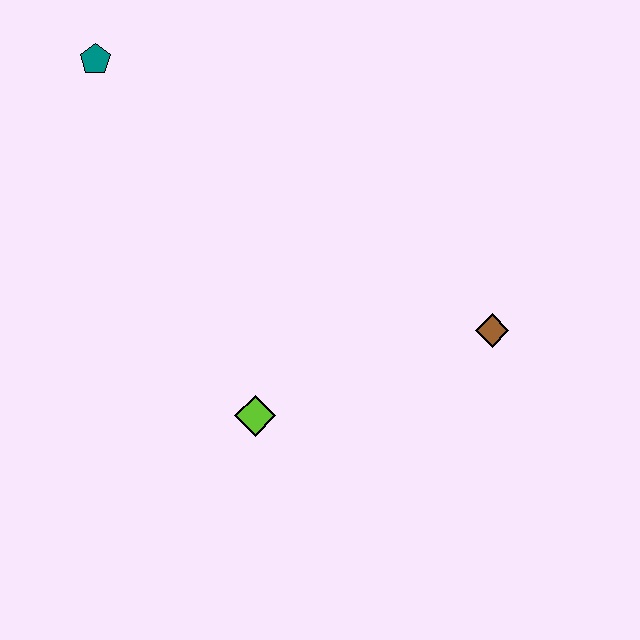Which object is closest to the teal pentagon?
The lime diamond is closest to the teal pentagon.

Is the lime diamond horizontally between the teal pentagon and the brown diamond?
Yes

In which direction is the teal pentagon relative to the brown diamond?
The teal pentagon is to the left of the brown diamond.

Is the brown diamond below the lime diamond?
No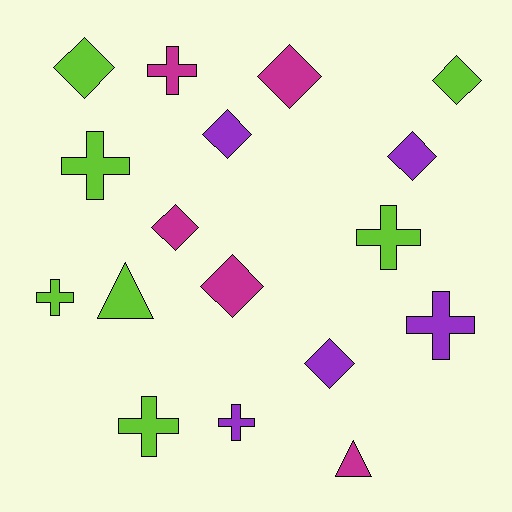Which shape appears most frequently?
Diamond, with 8 objects.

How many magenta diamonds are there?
There are 3 magenta diamonds.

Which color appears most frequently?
Lime, with 7 objects.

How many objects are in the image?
There are 17 objects.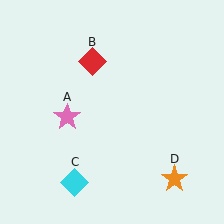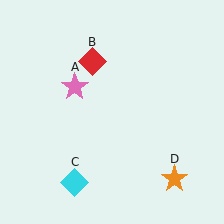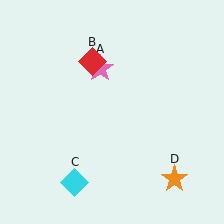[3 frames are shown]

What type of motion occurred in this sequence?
The pink star (object A) rotated clockwise around the center of the scene.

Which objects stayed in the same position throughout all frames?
Red diamond (object B) and cyan diamond (object C) and orange star (object D) remained stationary.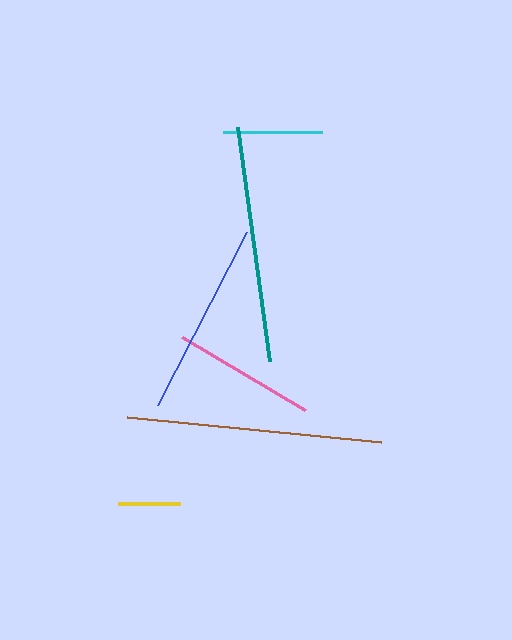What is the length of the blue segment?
The blue segment is approximately 194 pixels long.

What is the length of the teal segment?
The teal segment is approximately 236 pixels long.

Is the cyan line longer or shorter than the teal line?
The teal line is longer than the cyan line.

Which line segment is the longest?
The brown line is the longest at approximately 255 pixels.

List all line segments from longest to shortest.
From longest to shortest: brown, teal, blue, pink, cyan, yellow.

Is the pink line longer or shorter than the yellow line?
The pink line is longer than the yellow line.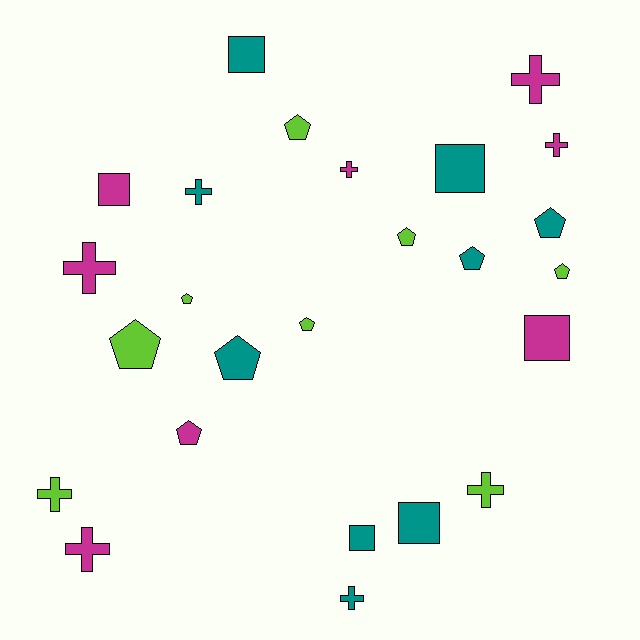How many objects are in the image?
There are 25 objects.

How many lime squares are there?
There are no lime squares.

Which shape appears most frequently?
Pentagon, with 10 objects.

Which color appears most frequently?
Teal, with 9 objects.